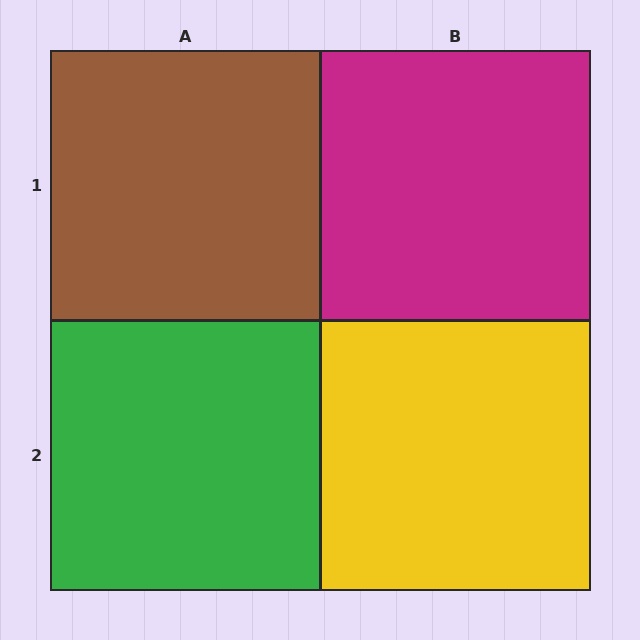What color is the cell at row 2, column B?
Yellow.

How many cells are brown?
1 cell is brown.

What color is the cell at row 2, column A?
Green.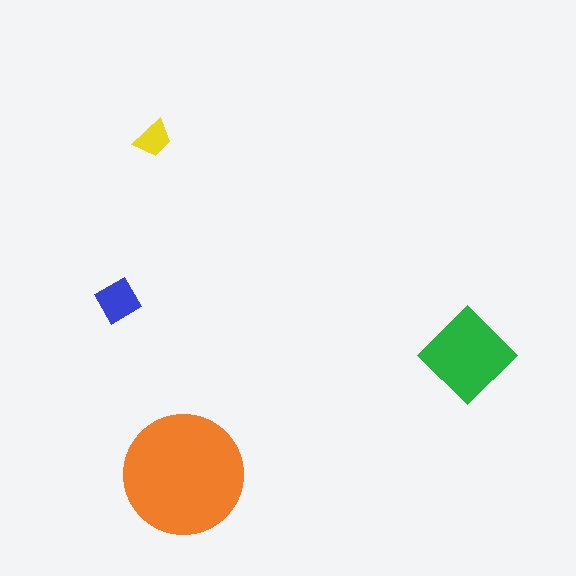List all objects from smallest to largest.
The yellow trapezoid, the blue square, the green diamond, the orange circle.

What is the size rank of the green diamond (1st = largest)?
2nd.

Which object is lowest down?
The orange circle is bottommost.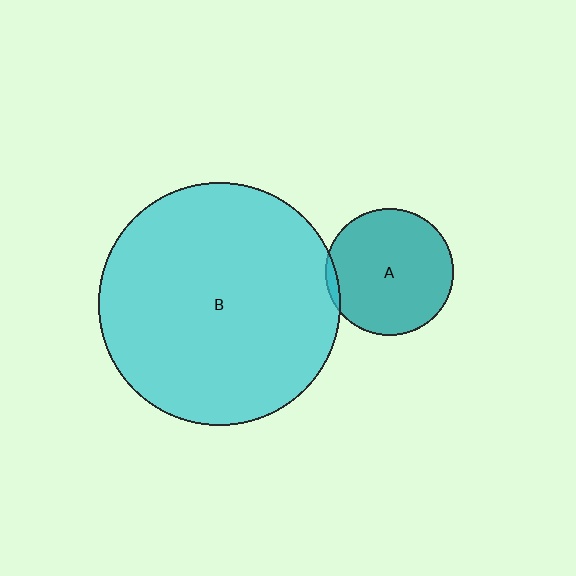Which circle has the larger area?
Circle B (cyan).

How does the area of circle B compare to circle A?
Approximately 3.6 times.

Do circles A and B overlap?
Yes.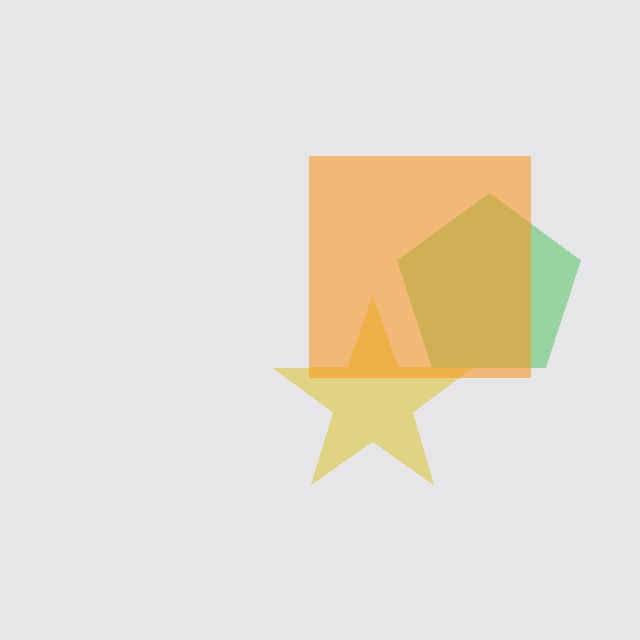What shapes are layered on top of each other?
The layered shapes are: a yellow star, a green pentagon, an orange square.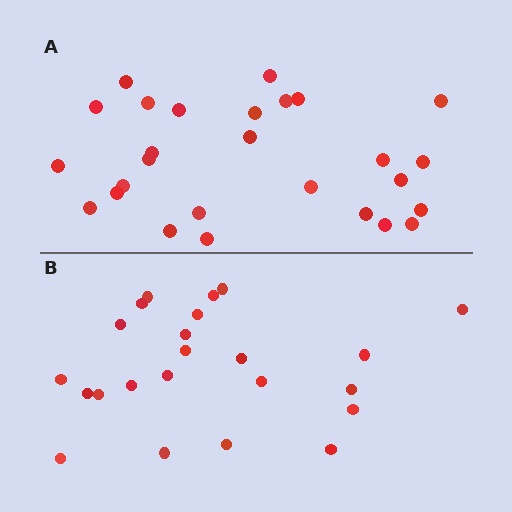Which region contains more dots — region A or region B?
Region A (the top region) has more dots.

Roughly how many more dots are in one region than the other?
Region A has about 4 more dots than region B.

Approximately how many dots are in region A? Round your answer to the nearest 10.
About 30 dots. (The exact count is 27, which rounds to 30.)